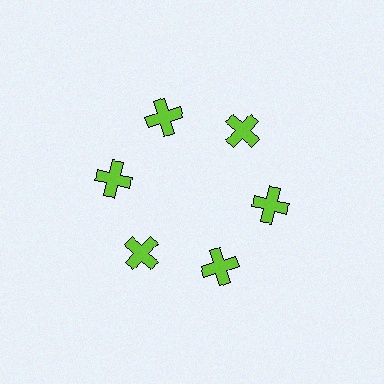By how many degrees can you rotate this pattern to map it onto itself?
The pattern maps onto itself every 60 degrees of rotation.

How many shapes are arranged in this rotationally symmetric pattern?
There are 6 shapes, arranged in 6 groups of 1.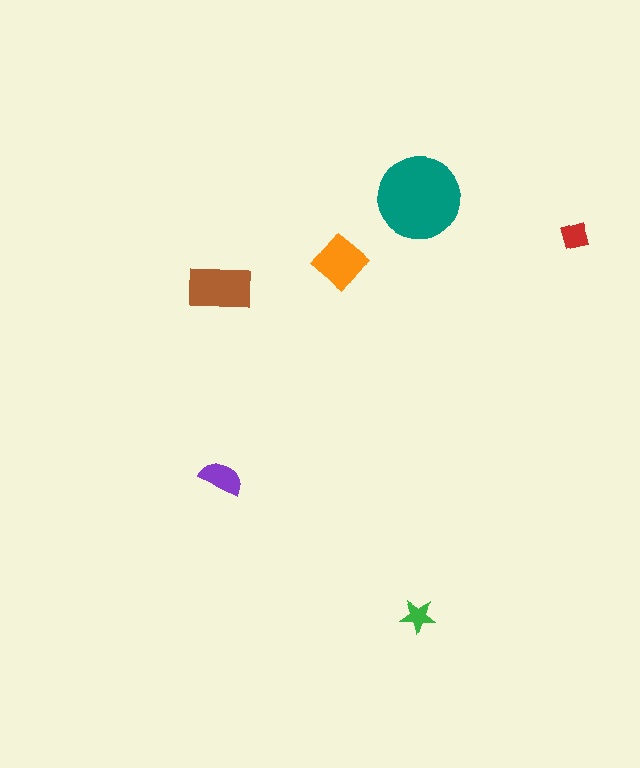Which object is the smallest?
The green star.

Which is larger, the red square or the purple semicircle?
The purple semicircle.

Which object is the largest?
The teal circle.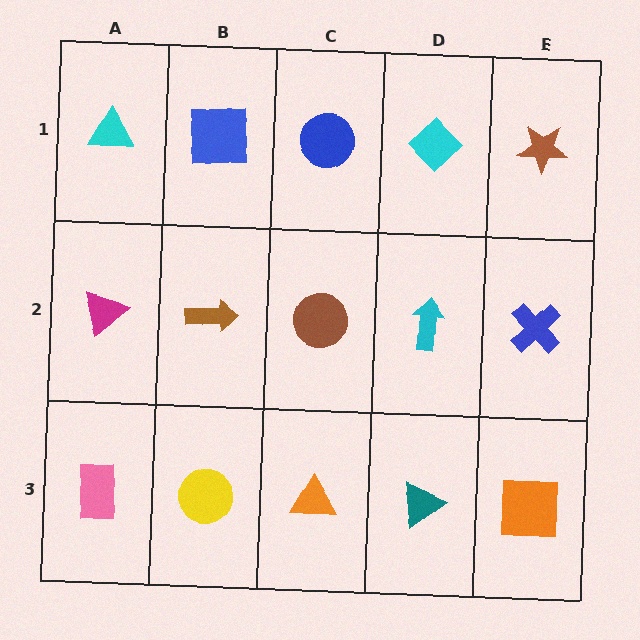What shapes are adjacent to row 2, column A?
A cyan triangle (row 1, column A), a pink rectangle (row 3, column A), a brown arrow (row 2, column B).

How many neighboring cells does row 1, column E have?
2.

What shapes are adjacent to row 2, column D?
A cyan diamond (row 1, column D), a teal triangle (row 3, column D), a brown circle (row 2, column C), a blue cross (row 2, column E).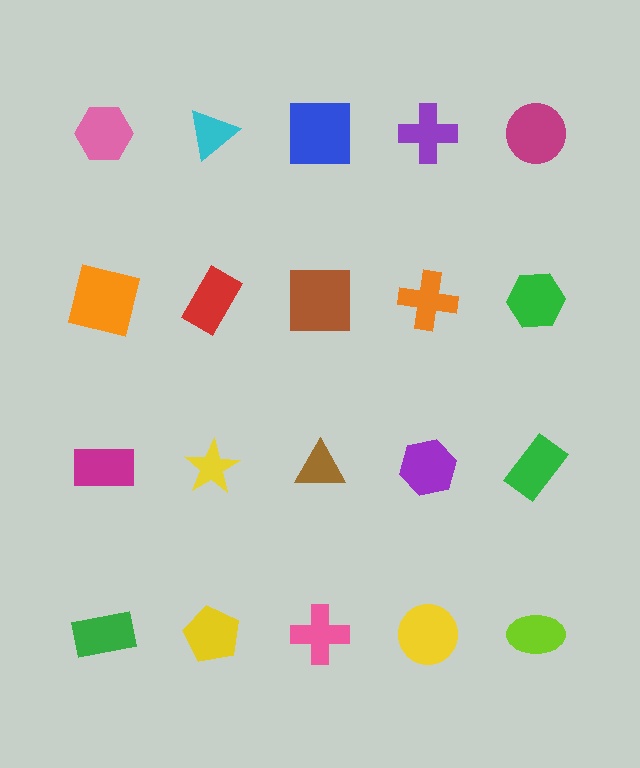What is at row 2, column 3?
A brown square.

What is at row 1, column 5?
A magenta circle.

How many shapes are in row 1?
5 shapes.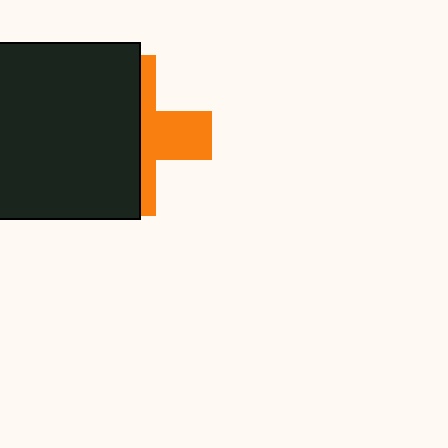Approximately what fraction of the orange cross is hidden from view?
Roughly 62% of the orange cross is hidden behind the black square.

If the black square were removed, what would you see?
You would see the complete orange cross.